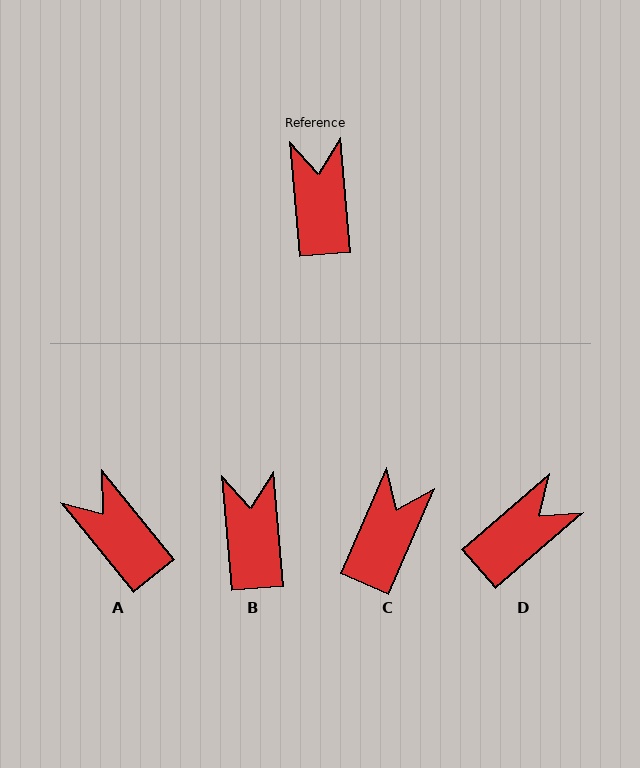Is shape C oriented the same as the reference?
No, it is off by about 29 degrees.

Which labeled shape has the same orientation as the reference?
B.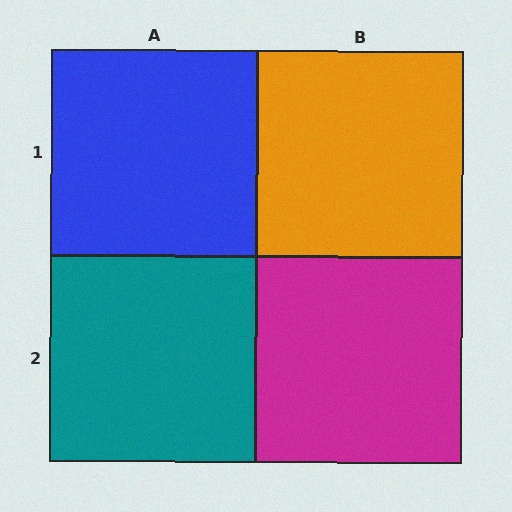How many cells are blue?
1 cell is blue.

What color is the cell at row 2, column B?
Magenta.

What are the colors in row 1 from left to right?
Blue, orange.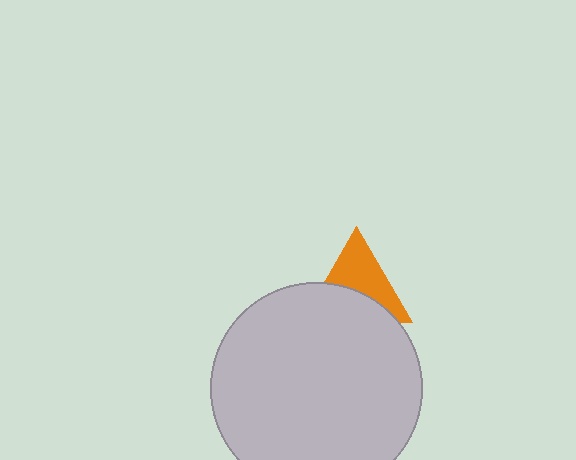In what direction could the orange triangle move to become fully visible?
The orange triangle could move up. That would shift it out from behind the light gray circle entirely.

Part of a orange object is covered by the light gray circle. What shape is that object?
It is a triangle.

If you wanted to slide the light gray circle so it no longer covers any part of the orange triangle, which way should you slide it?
Slide it down — that is the most direct way to separate the two shapes.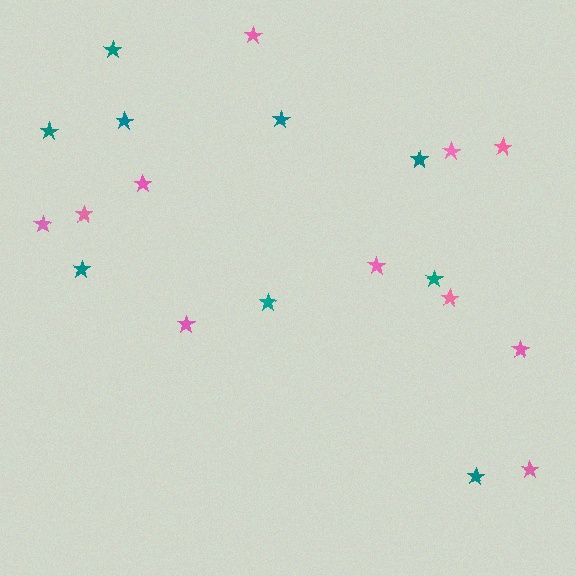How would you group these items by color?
There are 2 groups: one group of pink stars (11) and one group of teal stars (9).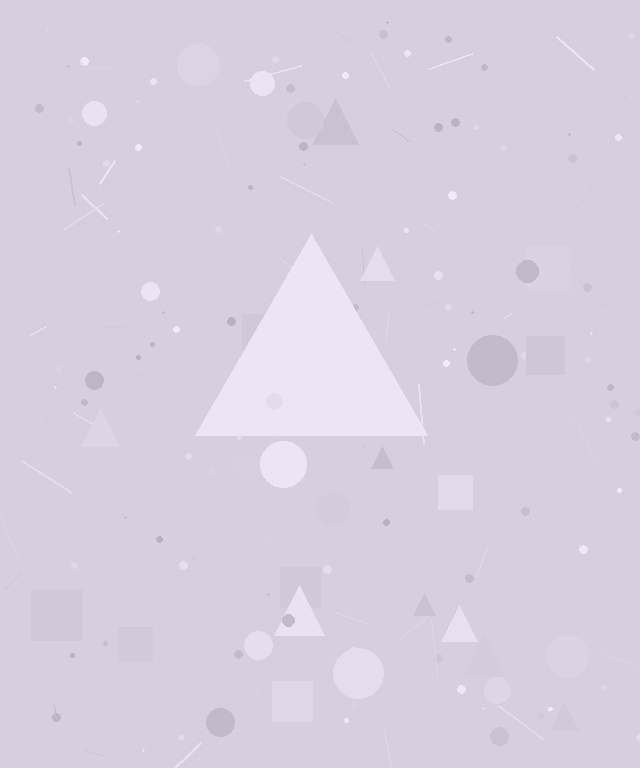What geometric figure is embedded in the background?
A triangle is embedded in the background.